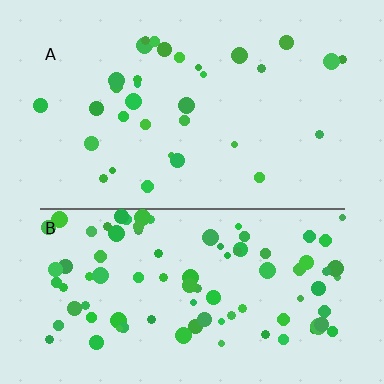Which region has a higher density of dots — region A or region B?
B (the bottom).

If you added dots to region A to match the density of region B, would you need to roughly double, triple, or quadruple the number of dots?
Approximately triple.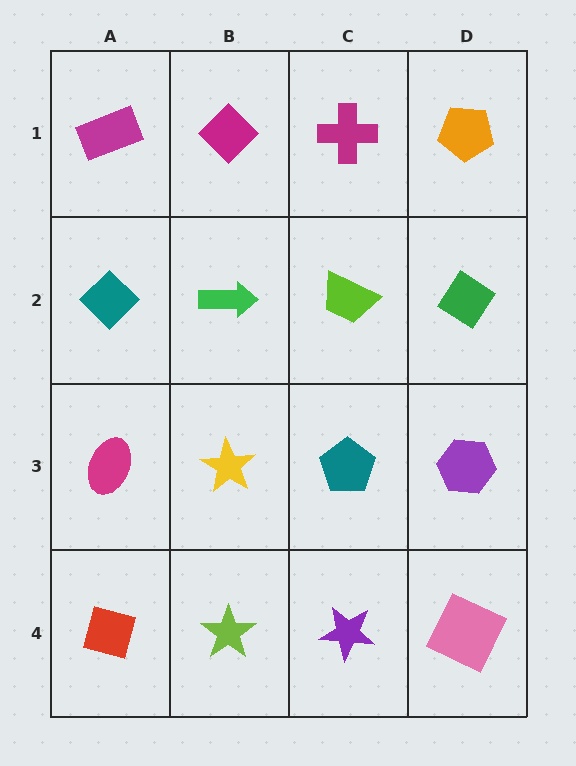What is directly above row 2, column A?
A magenta rectangle.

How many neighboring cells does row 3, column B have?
4.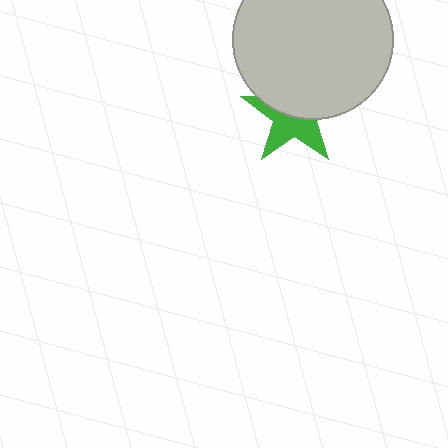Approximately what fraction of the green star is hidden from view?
Roughly 52% of the green star is hidden behind the light gray circle.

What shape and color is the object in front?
The object in front is a light gray circle.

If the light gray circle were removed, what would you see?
You would see the complete green star.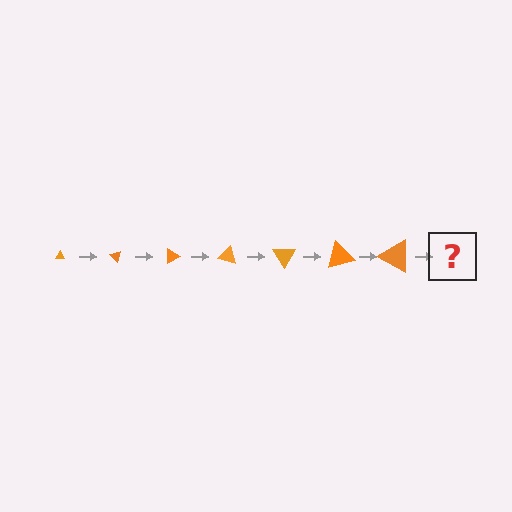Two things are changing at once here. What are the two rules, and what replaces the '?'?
The two rules are that the triangle grows larger each step and it rotates 45 degrees each step. The '?' should be a triangle, larger than the previous one and rotated 315 degrees from the start.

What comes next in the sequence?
The next element should be a triangle, larger than the previous one and rotated 315 degrees from the start.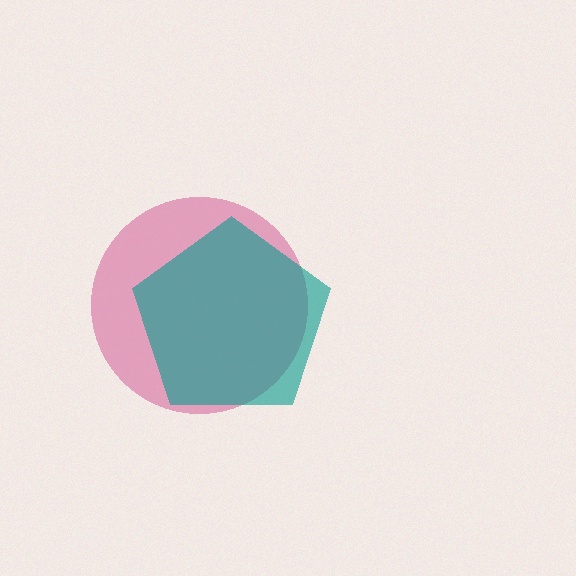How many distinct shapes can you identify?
There are 2 distinct shapes: a pink circle, a teal pentagon.